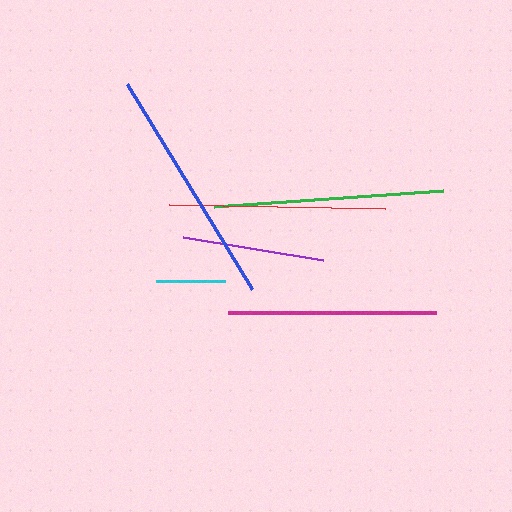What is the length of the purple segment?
The purple segment is approximately 142 pixels long.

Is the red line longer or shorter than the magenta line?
The red line is longer than the magenta line.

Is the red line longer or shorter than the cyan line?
The red line is longer than the cyan line.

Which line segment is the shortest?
The cyan line is the shortest at approximately 69 pixels.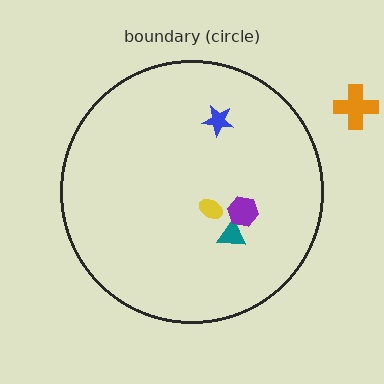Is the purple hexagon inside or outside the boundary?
Inside.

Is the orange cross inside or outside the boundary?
Outside.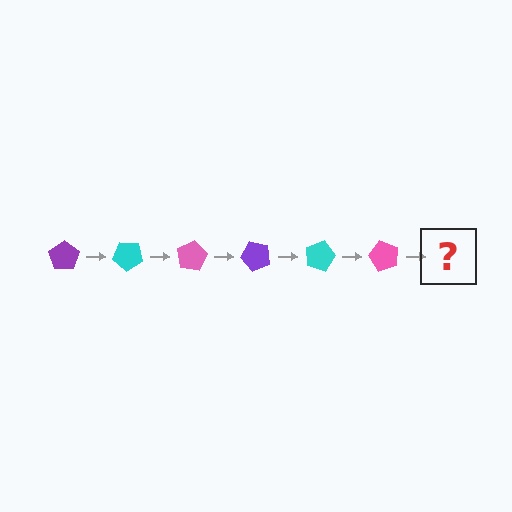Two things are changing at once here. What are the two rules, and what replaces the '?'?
The two rules are that it rotates 40 degrees each step and the color cycles through purple, cyan, and pink. The '?' should be a purple pentagon, rotated 240 degrees from the start.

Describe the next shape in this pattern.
It should be a purple pentagon, rotated 240 degrees from the start.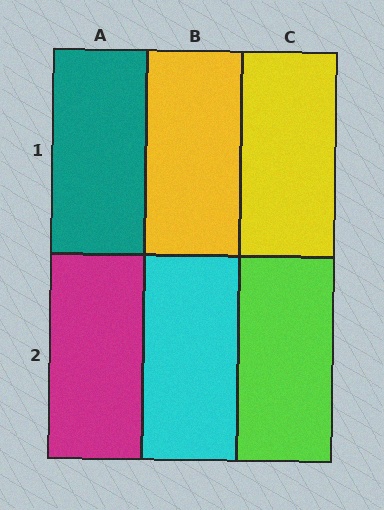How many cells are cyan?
1 cell is cyan.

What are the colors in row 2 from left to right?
Magenta, cyan, lime.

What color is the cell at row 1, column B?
Yellow.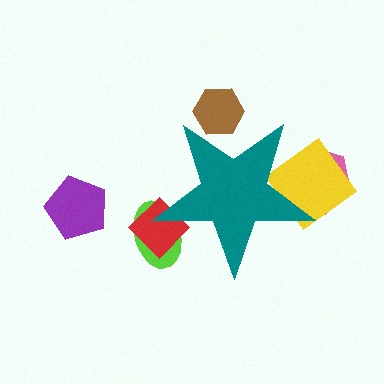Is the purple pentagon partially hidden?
No, the purple pentagon is fully visible.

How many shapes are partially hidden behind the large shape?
5 shapes are partially hidden.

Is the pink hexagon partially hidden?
Yes, the pink hexagon is partially hidden behind the teal star.